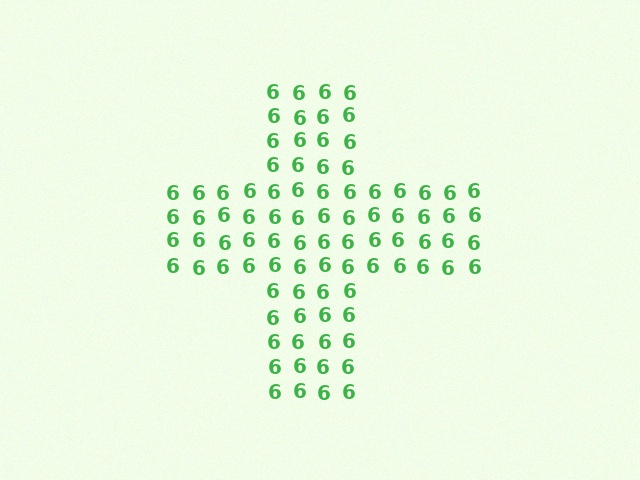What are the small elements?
The small elements are digit 6's.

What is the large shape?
The large shape is a cross.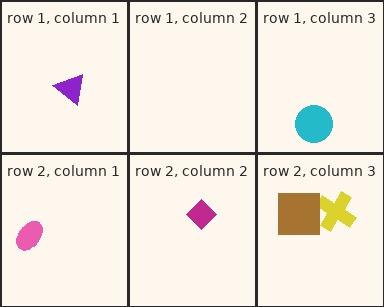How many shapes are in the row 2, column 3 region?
2.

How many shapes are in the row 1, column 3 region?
1.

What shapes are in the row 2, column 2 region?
The magenta diamond.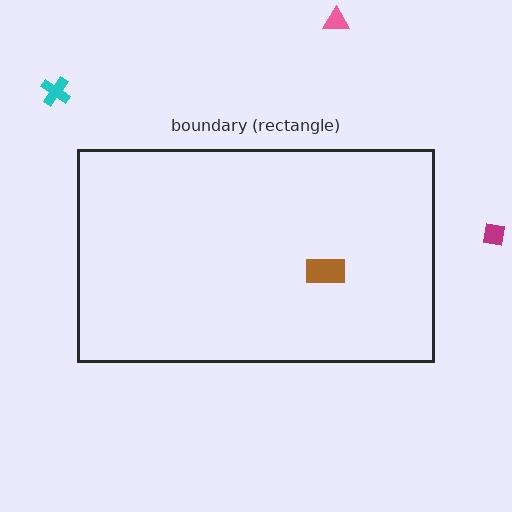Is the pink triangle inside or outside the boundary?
Outside.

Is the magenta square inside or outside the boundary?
Outside.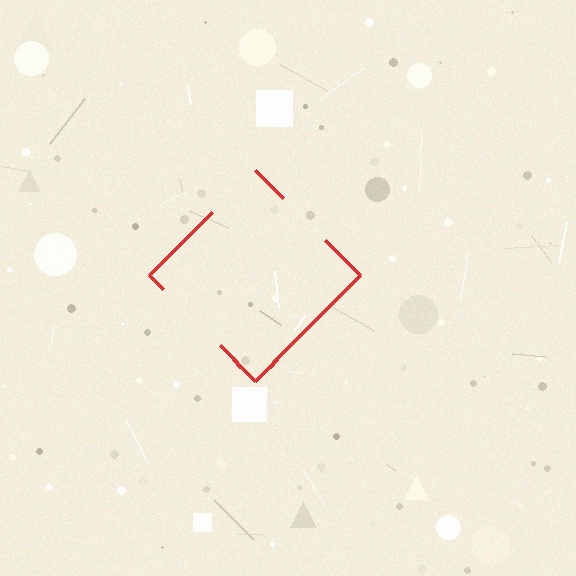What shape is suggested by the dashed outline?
The dashed outline suggests a diamond.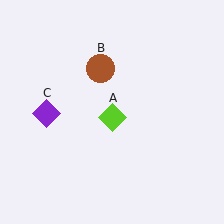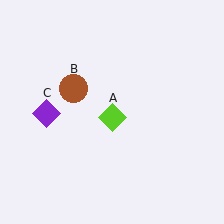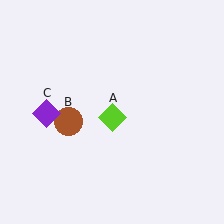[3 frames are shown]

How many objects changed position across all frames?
1 object changed position: brown circle (object B).